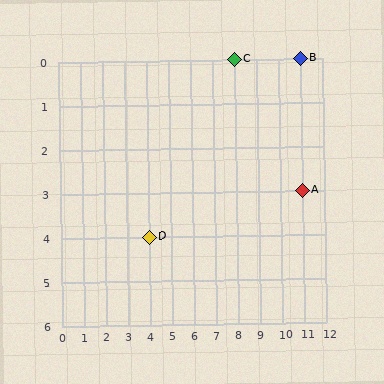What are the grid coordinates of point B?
Point B is at grid coordinates (11, 0).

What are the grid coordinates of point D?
Point D is at grid coordinates (4, 4).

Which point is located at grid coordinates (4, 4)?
Point D is at (4, 4).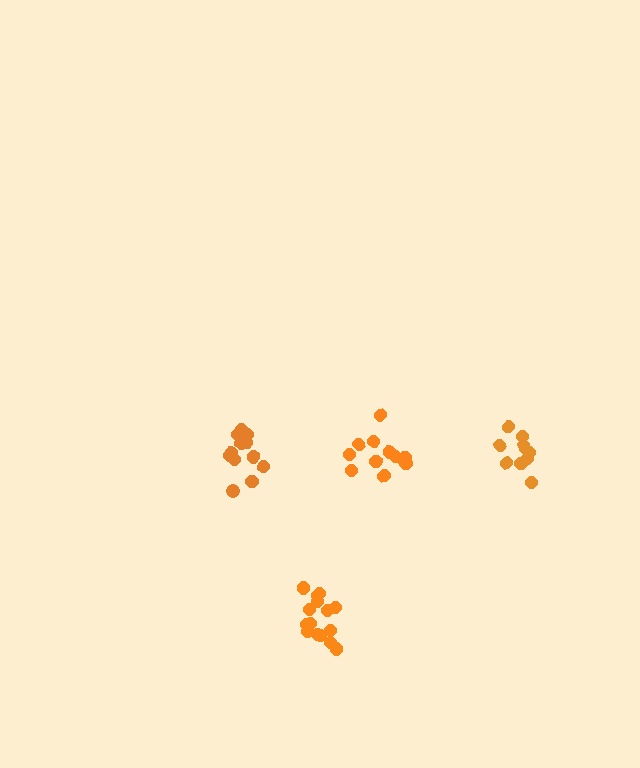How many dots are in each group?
Group 1: 12 dots, Group 2: 10 dots, Group 3: 12 dots, Group 4: 15 dots (49 total).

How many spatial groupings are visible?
There are 4 spatial groupings.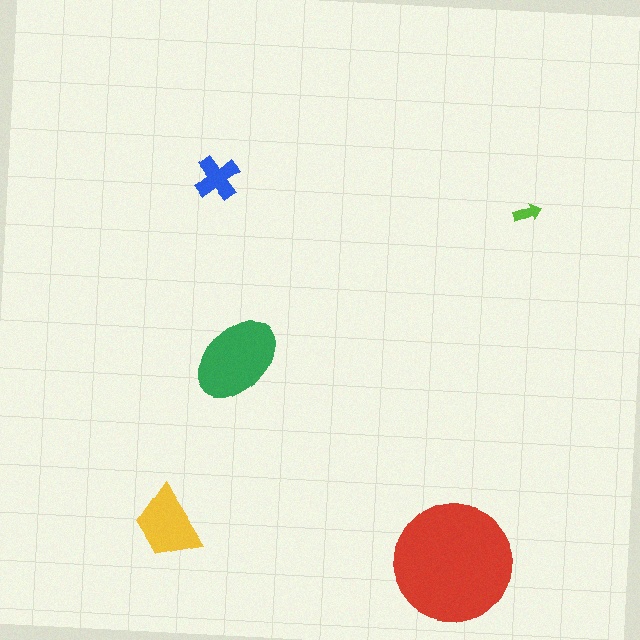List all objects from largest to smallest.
The red circle, the green ellipse, the yellow trapezoid, the blue cross, the lime arrow.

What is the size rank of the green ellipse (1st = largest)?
2nd.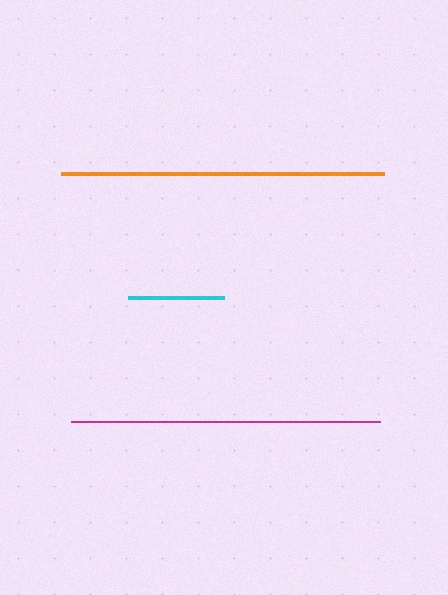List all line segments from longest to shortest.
From longest to shortest: orange, magenta, cyan.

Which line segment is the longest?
The orange line is the longest at approximately 323 pixels.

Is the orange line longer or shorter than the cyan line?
The orange line is longer than the cyan line.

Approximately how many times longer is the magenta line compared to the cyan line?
The magenta line is approximately 3.2 times the length of the cyan line.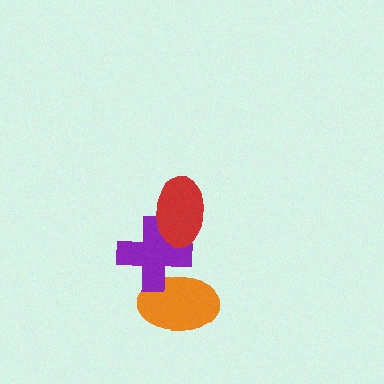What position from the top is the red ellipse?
The red ellipse is 1st from the top.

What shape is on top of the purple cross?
The red ellipse is on top of the purple cross.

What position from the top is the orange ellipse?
The orange ellipse is 3rd from the top.